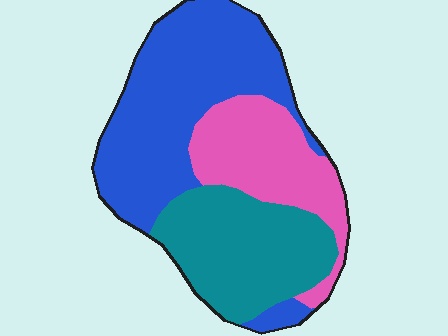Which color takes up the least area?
Pink, at roughly 25%.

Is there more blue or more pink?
Blue.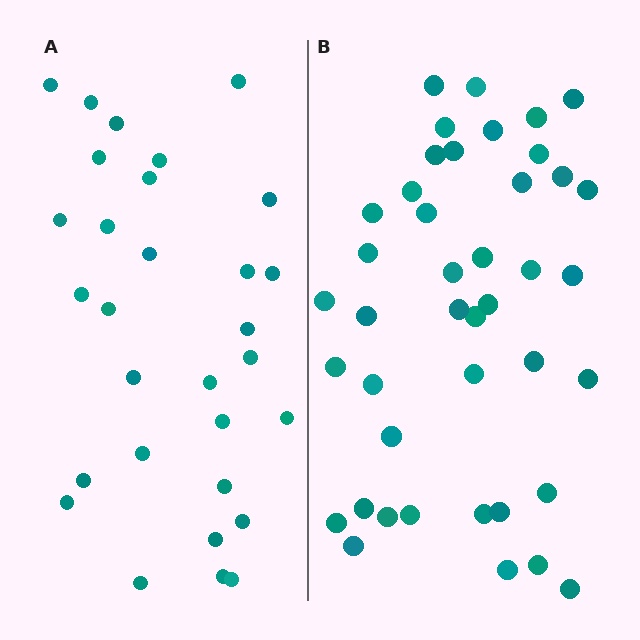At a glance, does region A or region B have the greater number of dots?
Region B (the right region) has more dots.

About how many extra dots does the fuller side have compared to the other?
Region B has roughly 12 or so more dots than region A.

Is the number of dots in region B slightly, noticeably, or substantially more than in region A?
Region B has noticeably more, but not dramatically so. The ratio is roughly 1.4 to 1.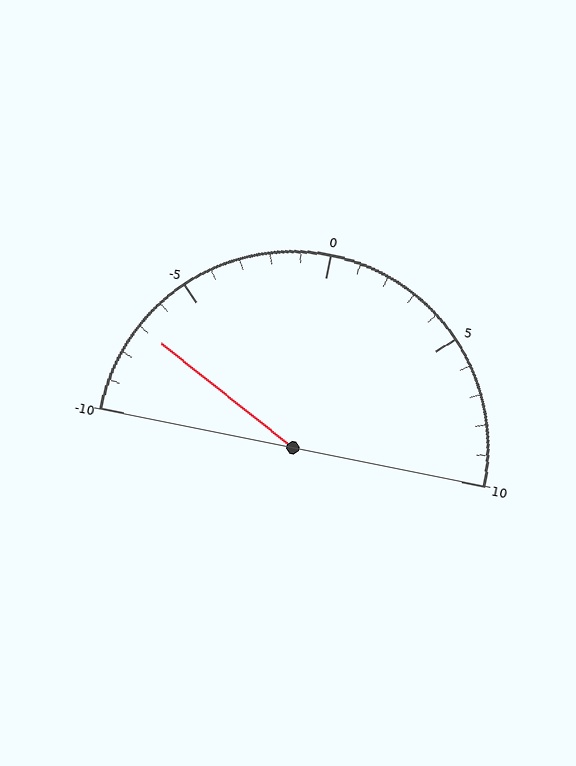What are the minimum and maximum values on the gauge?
The gauge ranges from -10 to 10.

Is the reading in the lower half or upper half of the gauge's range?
The reading is in the lower half of the range (-10 to 10).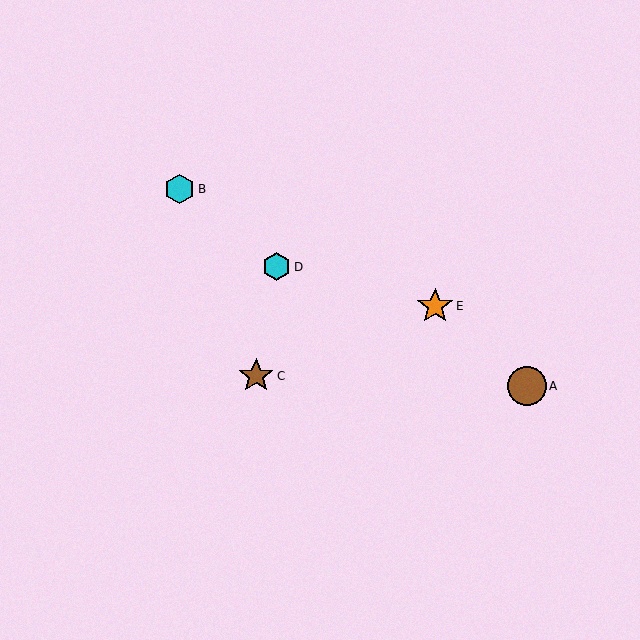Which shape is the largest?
The brown circle (labeled A) is the largest.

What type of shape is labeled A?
Shape A is a brown circle.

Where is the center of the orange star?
The center of the orange star is at (435, 306).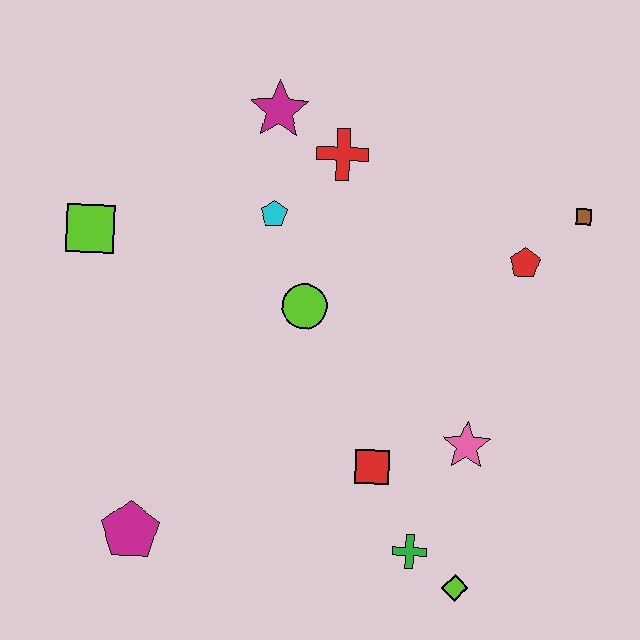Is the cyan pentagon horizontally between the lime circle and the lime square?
Yes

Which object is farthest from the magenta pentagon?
The brown square is farthest from the magenta pentagon.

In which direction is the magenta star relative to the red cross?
The magenta star is to the left of the red cross.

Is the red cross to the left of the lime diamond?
Yes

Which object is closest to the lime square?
The cyan pentagon is closest to the lime square.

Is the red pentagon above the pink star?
Yes